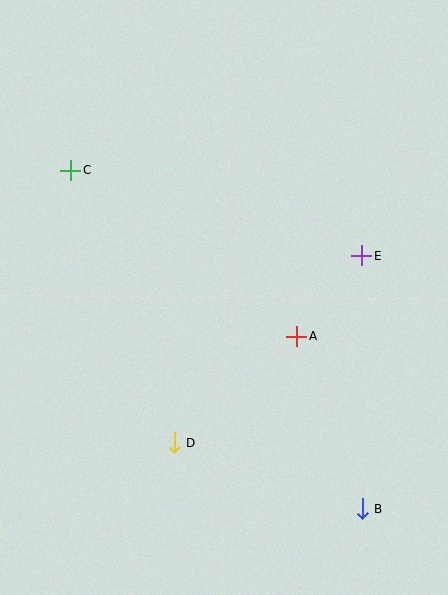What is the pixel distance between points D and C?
The distance between D and C is 291 pixels.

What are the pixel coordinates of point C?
Point C is at (71, 170).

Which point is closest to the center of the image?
Point A at (296, 336) is closest to the center.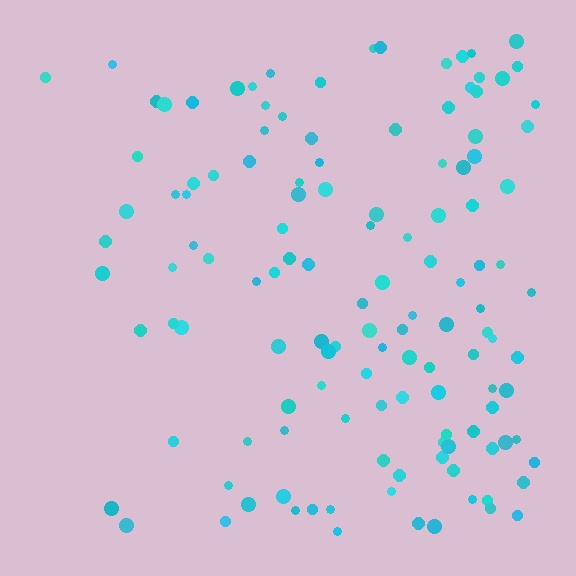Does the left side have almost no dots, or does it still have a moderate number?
Still a moderate number, just noticeably fewer than the right.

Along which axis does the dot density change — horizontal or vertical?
Horizontal.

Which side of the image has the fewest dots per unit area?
The left.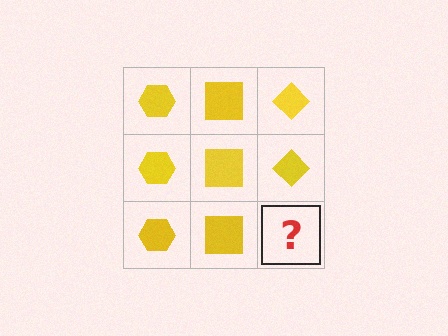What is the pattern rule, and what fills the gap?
The rule is that each column has a consistent shape. The gap should be filled with a yellow diamond.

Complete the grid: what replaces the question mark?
The question mark should be replaced with a yellow diamond.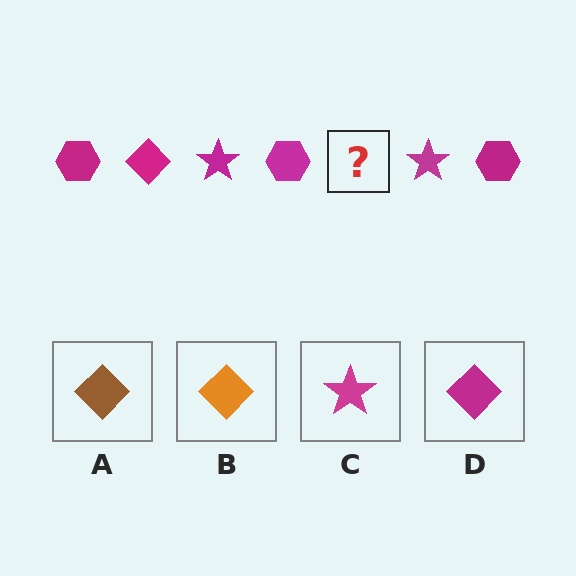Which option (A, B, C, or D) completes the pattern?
D.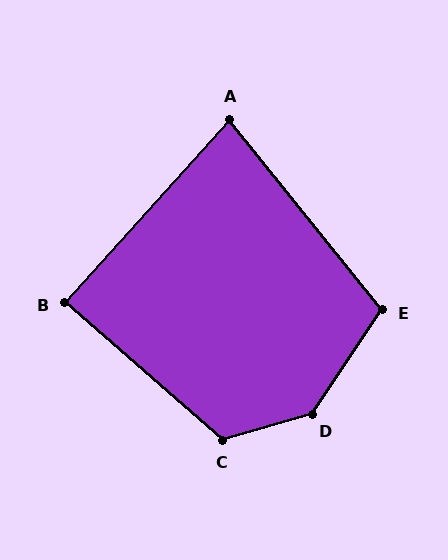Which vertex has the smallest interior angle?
A, at approximately 81 degrees.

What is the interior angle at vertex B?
Approximately 89 degrees (approximately right).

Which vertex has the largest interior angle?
D, at approximately 140 degrees.